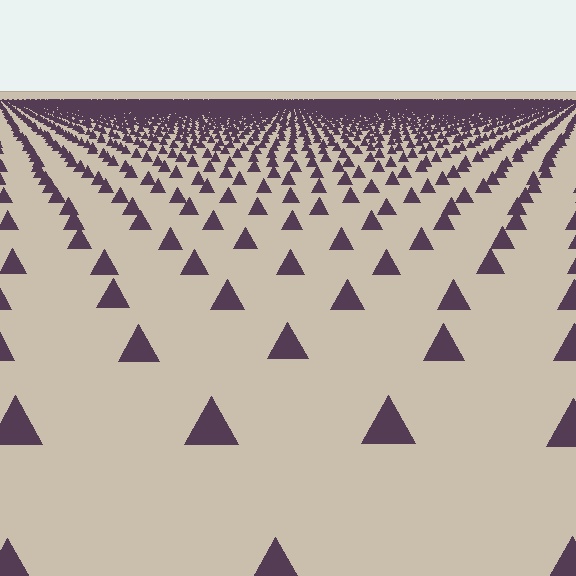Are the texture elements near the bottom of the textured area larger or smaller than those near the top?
Larger. Near the bottom, elements are closer to the viewer and appear at a bigger on-screen size.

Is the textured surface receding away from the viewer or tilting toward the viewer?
The surface is receding away from the viewer. Texture elements get smaller and denser toward the top.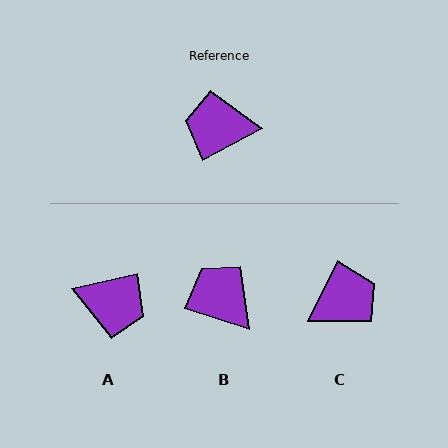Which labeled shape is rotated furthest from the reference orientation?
A, about 165 degrees away.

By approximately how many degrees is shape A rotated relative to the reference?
Approximately 165 degrees counter-clockwise.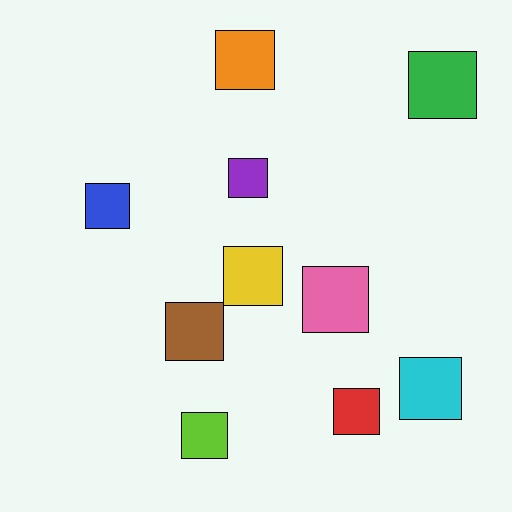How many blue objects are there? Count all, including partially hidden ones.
There is 1 blue object.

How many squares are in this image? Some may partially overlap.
There are 10 squares.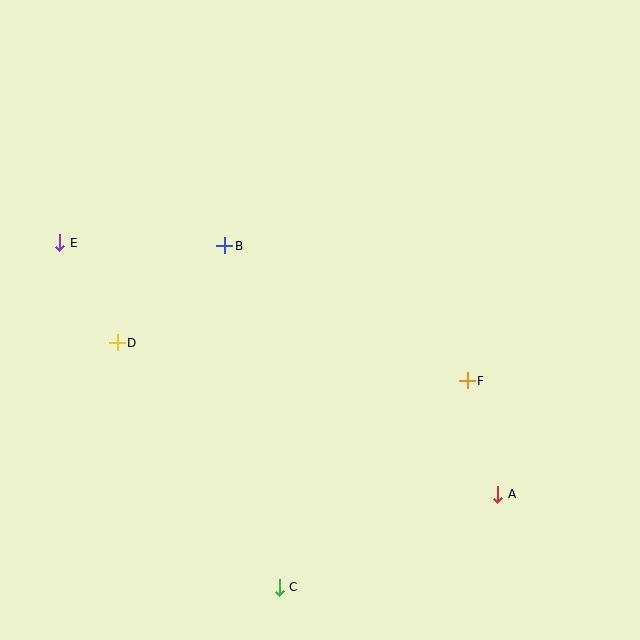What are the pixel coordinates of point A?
Point A is at (498, 494).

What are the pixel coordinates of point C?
Point C is at (279, 587).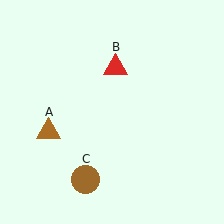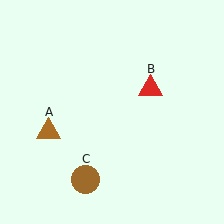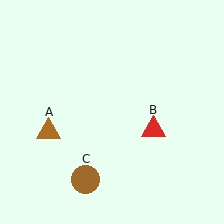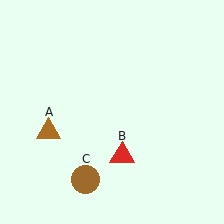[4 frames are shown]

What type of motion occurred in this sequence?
The red triangle (object B) rotated clockwise around the center of the scene.